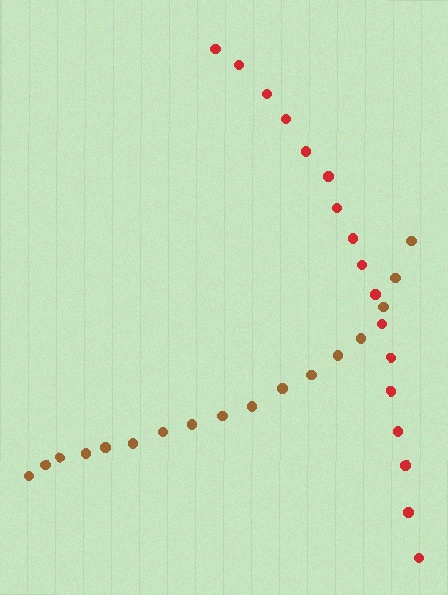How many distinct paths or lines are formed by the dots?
There are 2 distinct paths.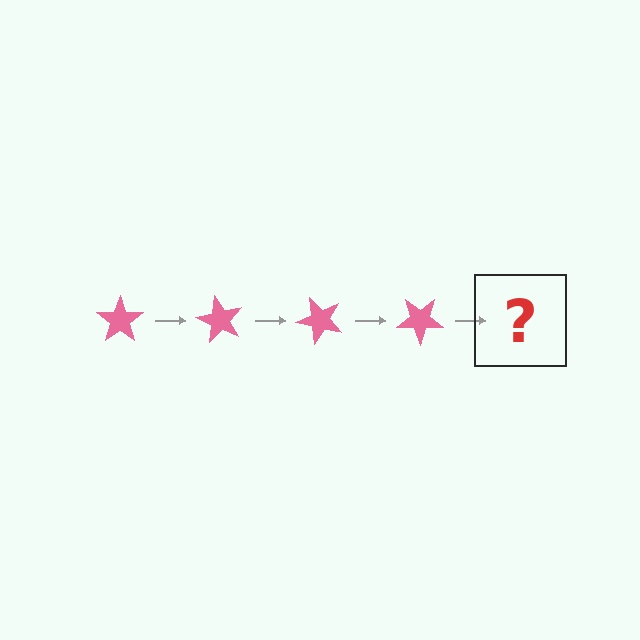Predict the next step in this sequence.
The next step is a pink star rotated 240 degrees.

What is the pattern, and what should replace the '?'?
The pattern is that the star rotates 60 degrees each step. The '?' should be a pink star rotated 240 degrees.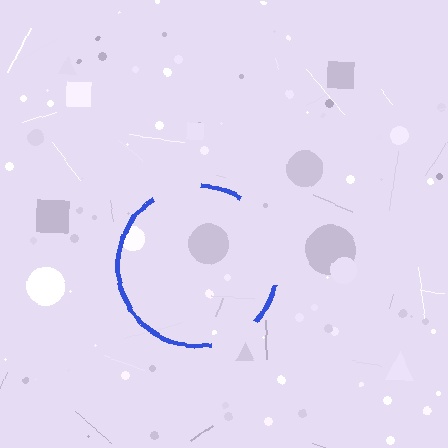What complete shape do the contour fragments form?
The contour fragments form a circle.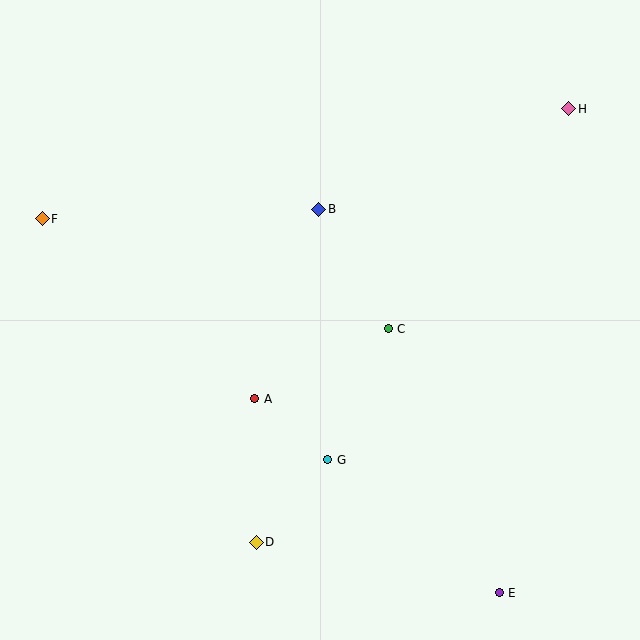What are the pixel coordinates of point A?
Point A is at (255, 399).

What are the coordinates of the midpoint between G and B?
The midpoint between G and B is at (323, 335).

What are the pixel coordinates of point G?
Point G is at (328, 460).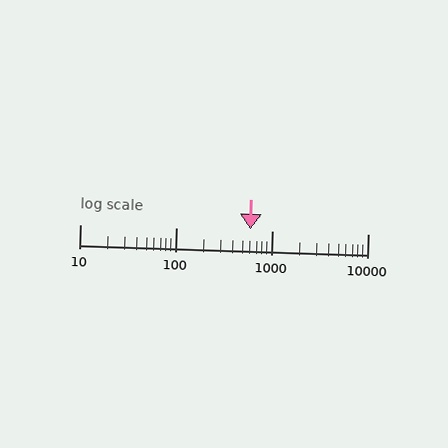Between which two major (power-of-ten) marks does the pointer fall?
The pointer is between 100 and 1000.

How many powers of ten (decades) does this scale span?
The scale spans 3 decades, from 10 to 10000.